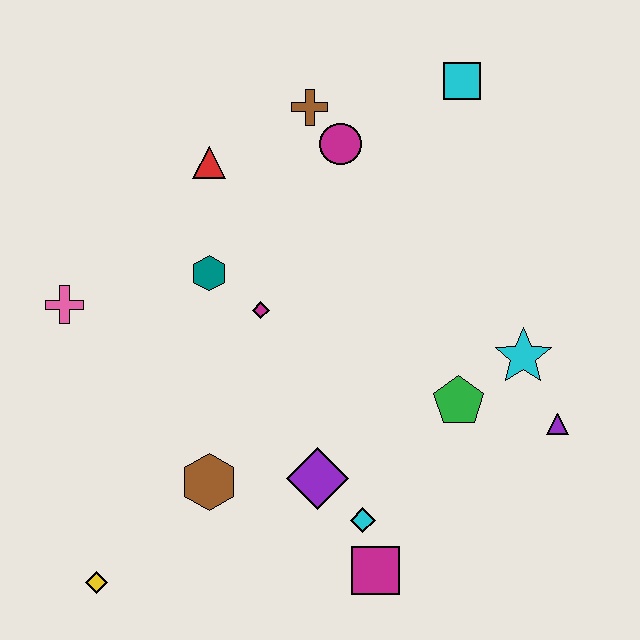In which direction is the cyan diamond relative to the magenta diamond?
The cyan diamond is below the magenta diamond.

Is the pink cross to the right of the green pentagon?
No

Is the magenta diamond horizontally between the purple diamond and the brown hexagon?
Yes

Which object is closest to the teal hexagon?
The magenta diamond is closest to the teal hexagon.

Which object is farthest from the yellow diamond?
The cyan square is farthest from the yellow diamond.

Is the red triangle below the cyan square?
Yes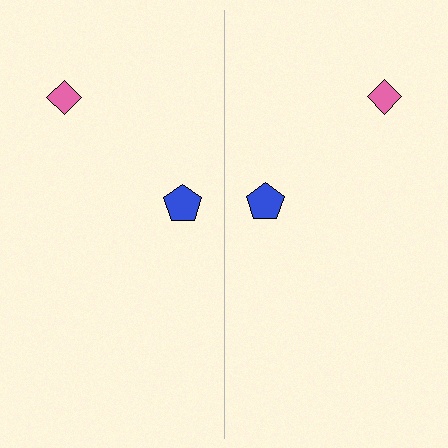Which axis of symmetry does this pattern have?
The pattern has a vertical axis of symmetry running through the center of the image.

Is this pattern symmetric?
Yes, this pattern has bilateral (reflection) symmetry.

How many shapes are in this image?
There are 4 shapes in this image.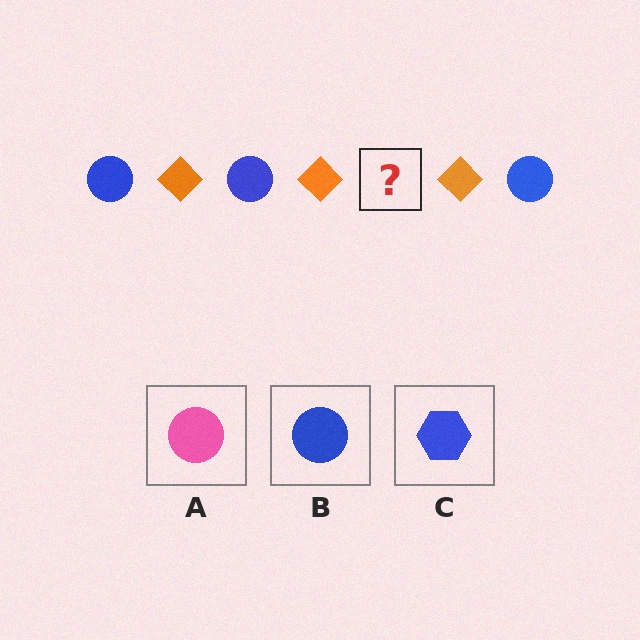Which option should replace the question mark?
Option B.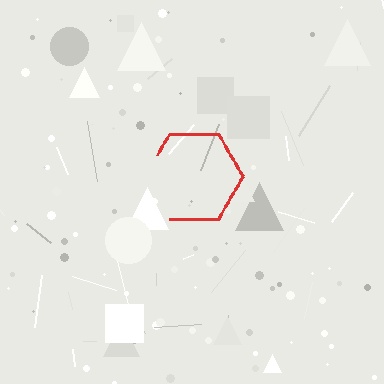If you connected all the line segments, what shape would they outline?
They would outline a hexagon.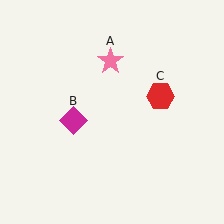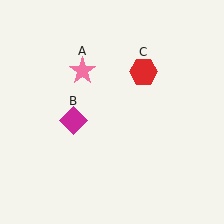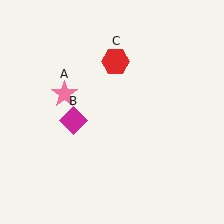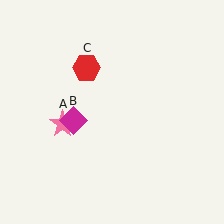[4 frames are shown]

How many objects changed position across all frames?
2 objects changed position: pink star (object A), red hexagon (object C).